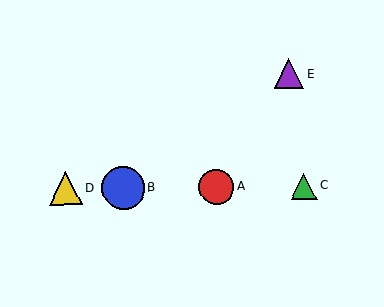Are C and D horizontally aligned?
Yes, both are at y≈186.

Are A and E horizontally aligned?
No, A is at y≈187 and E is at y≈74.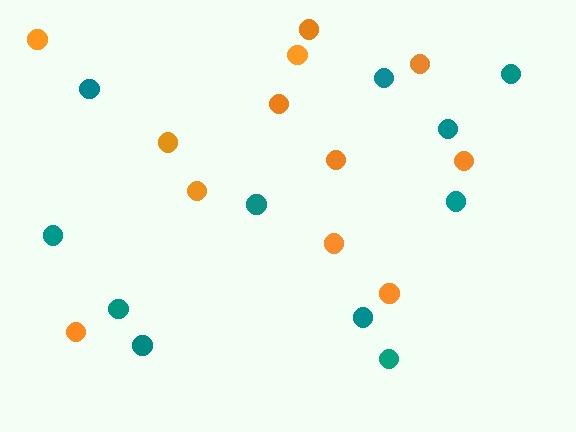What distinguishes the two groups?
There are 2 groups: one group of orange circles (12) and one group of teal circles (11).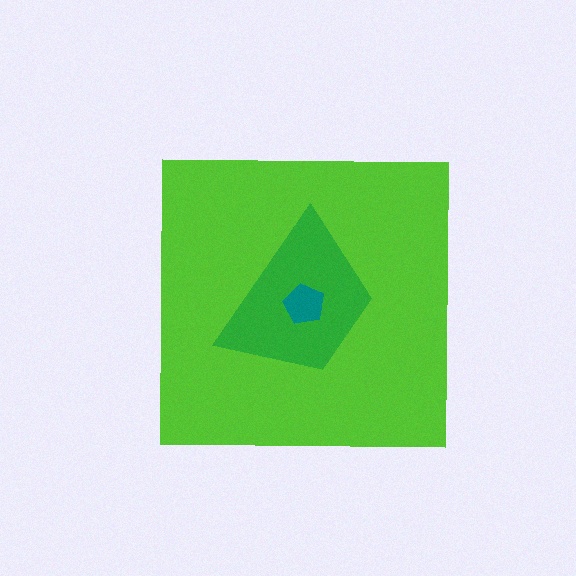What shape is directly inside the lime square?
The green trapezoid.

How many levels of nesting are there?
3.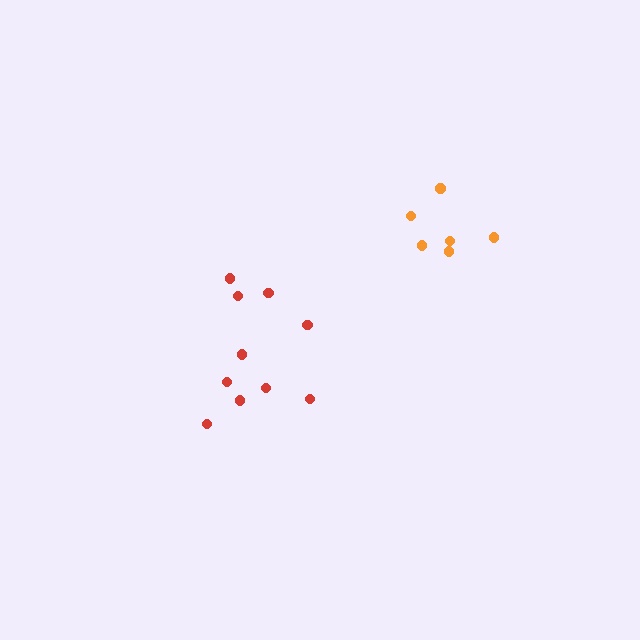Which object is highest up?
The orange cluster is topmost.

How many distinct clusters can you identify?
There are 2 distinct clusters.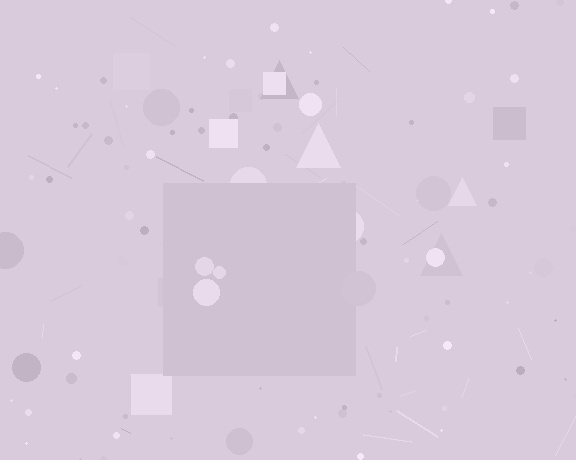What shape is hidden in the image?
A square is hidden in the image.